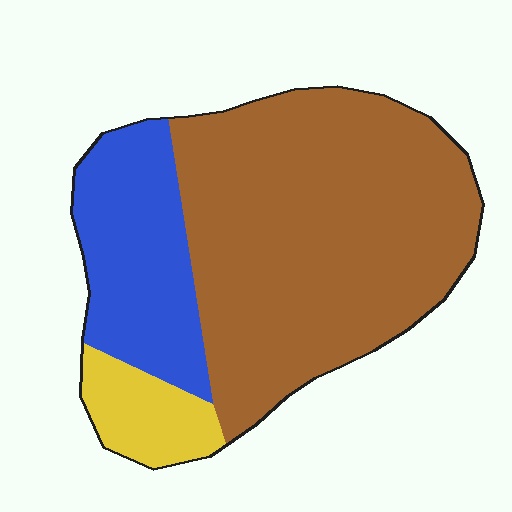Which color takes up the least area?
Yellow, at roughly 10%.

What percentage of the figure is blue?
Blue takes up between a sixth and a third of the figure.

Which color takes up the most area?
Brown, at roughly 65%.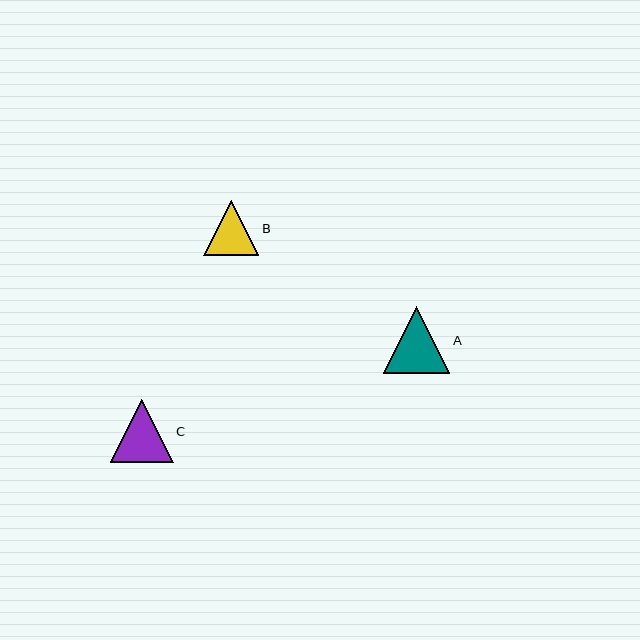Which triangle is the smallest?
Triangle B is the smallest with a size of approximately 55 pixels.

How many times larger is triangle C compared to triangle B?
Triangle C is approximately 1.1 times the size of triangle B.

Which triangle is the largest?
Triangle A is the largest with a size of approximately 67 pixels.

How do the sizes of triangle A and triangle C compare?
Triangle A and triangle C are approximately the same size.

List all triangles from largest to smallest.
From largest to smallest: A, C, B.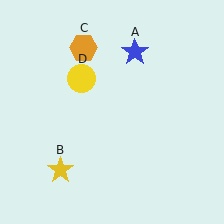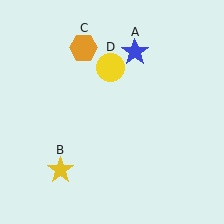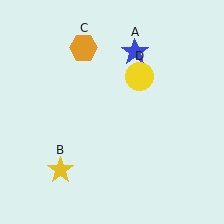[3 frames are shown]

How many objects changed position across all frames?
1 object changed position: yellow circle (object D).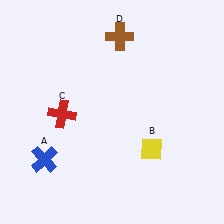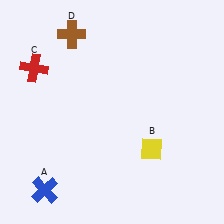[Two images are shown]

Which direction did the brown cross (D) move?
The brown cross (D) moved left.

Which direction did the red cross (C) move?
The red cross (C) moved up.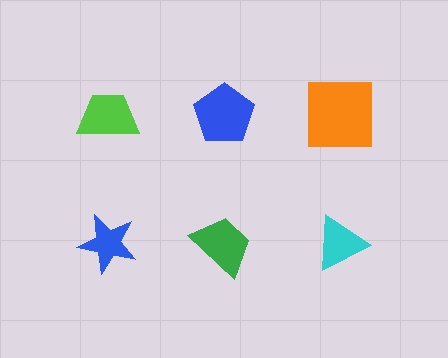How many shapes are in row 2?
3 shapes.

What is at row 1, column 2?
A blue pentagon.